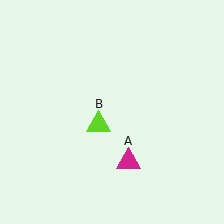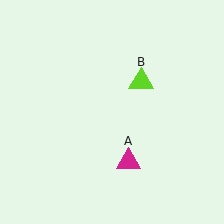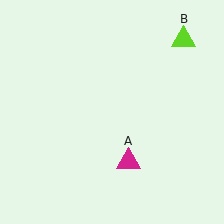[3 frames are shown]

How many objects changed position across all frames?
1 object changed position: lime triangle (object B).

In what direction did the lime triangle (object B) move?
The lime triangle (object B) moved up and to the right.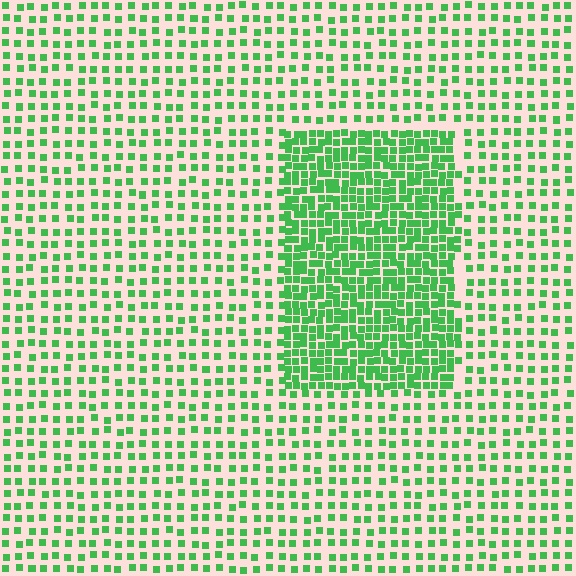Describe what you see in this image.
The image contains small green elements arranged at two different densities. A rectangle-shaped region is visible where the elements are more densely packed than the surrounding area.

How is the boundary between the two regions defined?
The boundary is defined by a change in element density (approximately 2.4x ratio). All elements are the same color, size, and shape.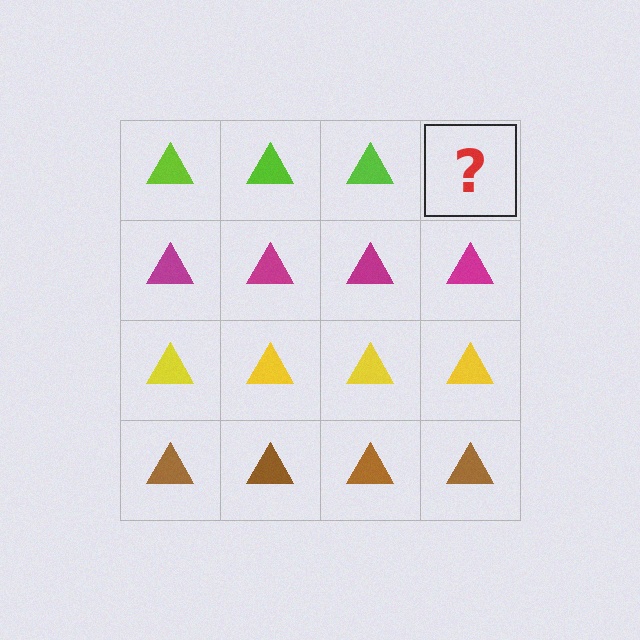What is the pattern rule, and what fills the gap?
The rule is that each row has a consistent color. The gap should be filled with a lime triangle.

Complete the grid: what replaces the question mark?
The question mark should be replaced with a lime triangle.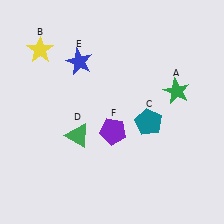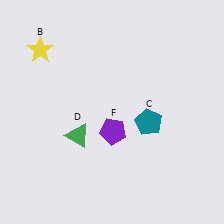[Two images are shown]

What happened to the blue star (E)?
The blue star (E) was removed in Image 2. It was in the top-left area of Image 1.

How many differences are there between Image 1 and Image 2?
There are 2 differences between the two images.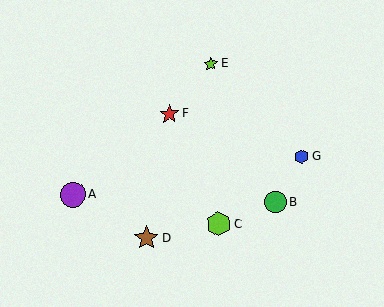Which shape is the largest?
The purple circle (labeled A) is the largest.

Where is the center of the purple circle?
The center of the purple circle is at (73, 195).